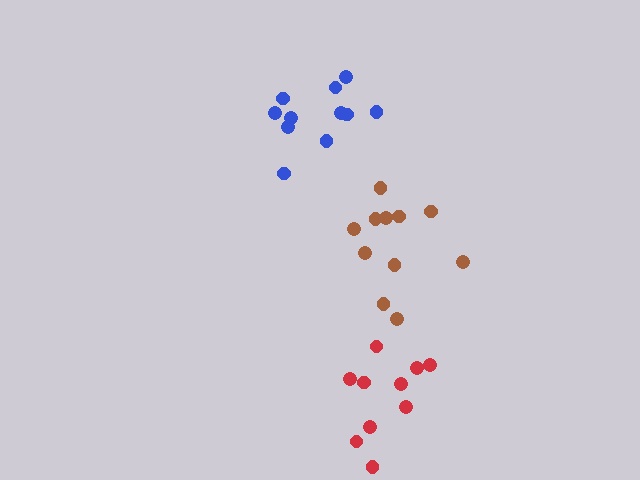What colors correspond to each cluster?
The clusters are colored: brown, blue, red.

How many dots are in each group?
Group 1: 11 dots, Group 2: 11 dots, Group 3: 10 dots (32 total).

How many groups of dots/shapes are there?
There are 3 groups.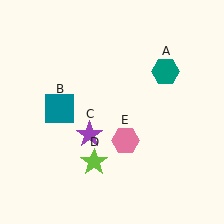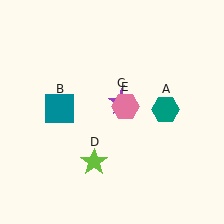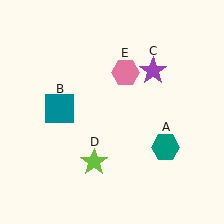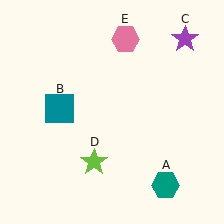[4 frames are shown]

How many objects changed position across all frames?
3 objects changed position: teal hexagon (object A), purple star (object C), pink hexagon (object E).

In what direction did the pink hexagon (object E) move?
The pink hexagon (object E) moved up.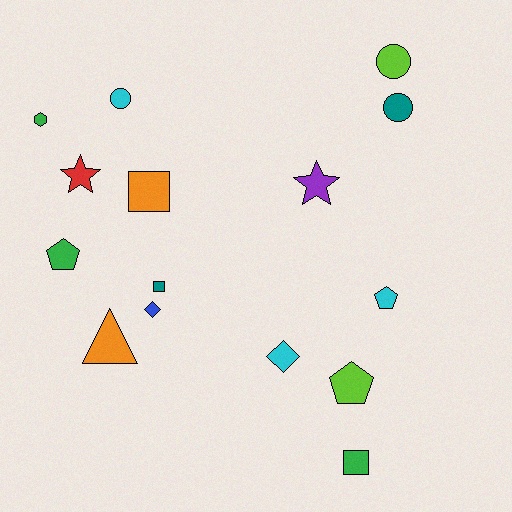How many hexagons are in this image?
There is 1 hexagon.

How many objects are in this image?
There are 15 objects.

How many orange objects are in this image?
There are 2 orange objects.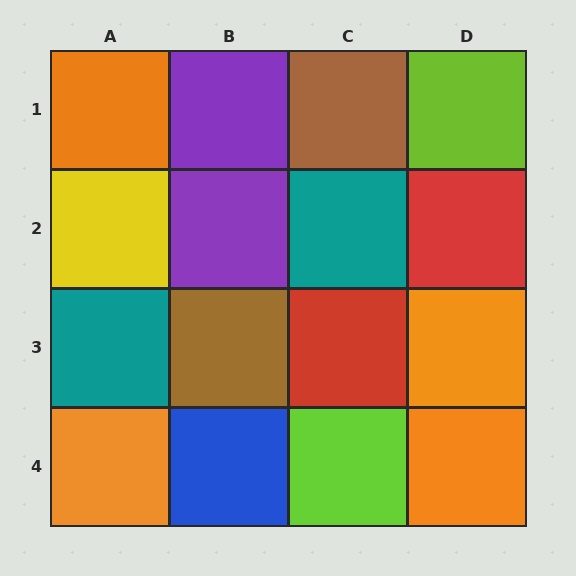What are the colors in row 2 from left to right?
Yellow, purple, teal, red.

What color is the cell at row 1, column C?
Brown.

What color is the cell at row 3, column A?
Teal.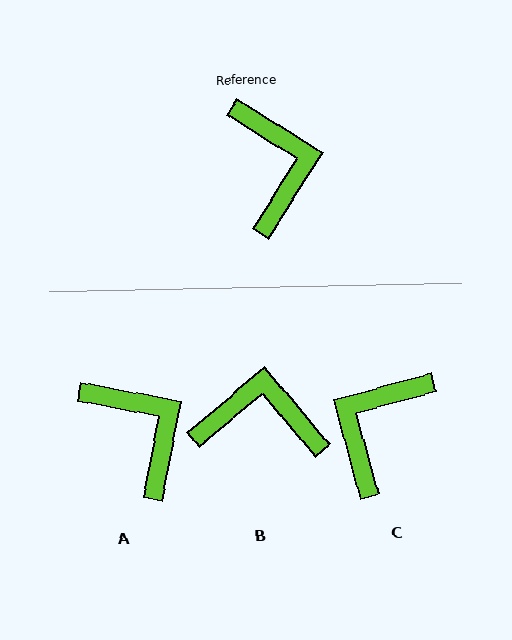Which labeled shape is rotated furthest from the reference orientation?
C, about 137 degrees away.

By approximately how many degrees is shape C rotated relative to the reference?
Approximately 137 degrees counter-clockwise.